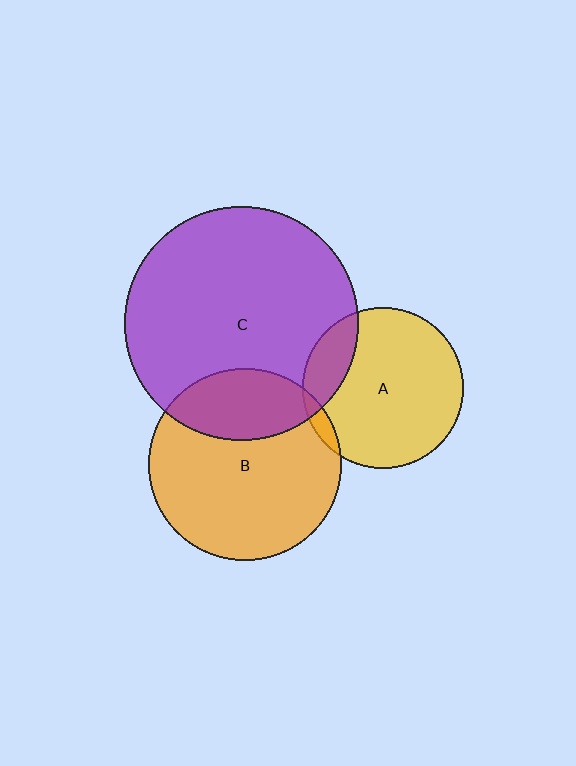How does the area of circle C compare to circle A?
Approximately 2.1 times.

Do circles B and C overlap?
Yes.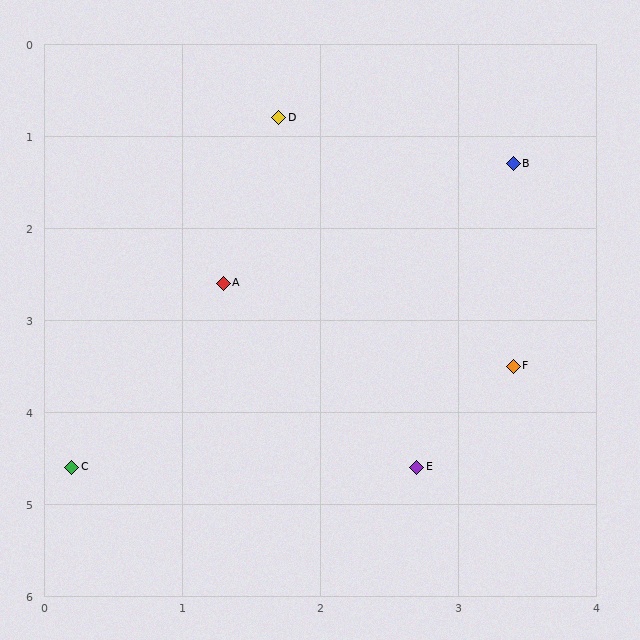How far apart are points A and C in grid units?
Points A and C are about 2.3 grid units apart.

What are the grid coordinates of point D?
Point D is at approximately (1.7, 0.8).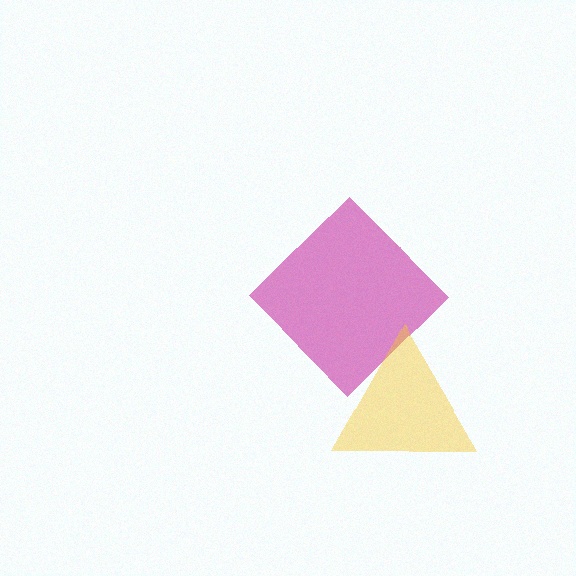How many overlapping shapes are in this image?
There are 2 overlapping shapes in the image.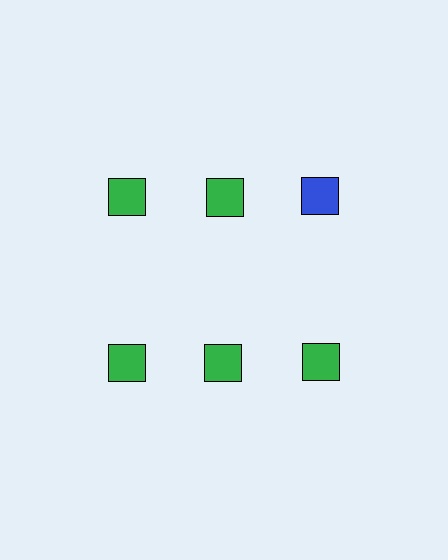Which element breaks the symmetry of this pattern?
The blue square in the top row, center column breaks the symmetry. All other shapes are green squares.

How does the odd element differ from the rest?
It has a different color: blue instead of green.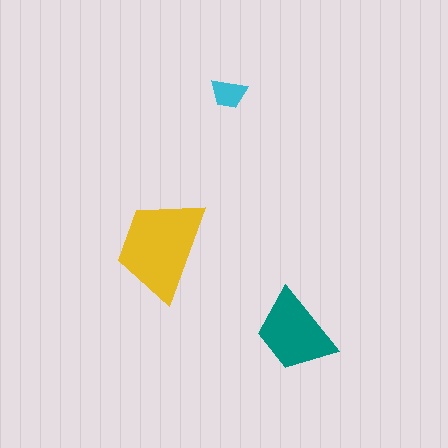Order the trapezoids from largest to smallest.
the yellow one, the teal one, the cyan one.